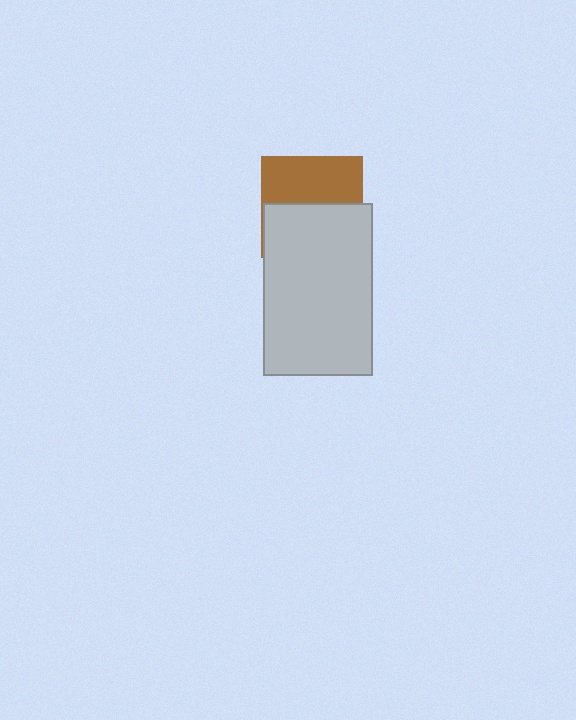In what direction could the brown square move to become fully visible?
The brown square could move up. That would shift it out from behind the light gray rectangle entirely.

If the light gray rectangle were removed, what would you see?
You would see the complete brown square.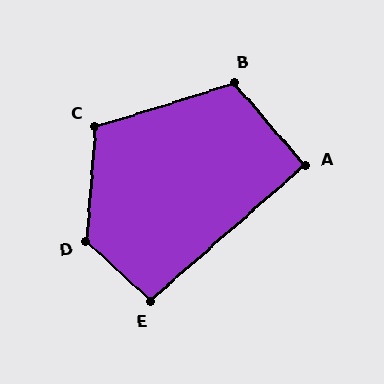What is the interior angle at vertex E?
Approximately 96 degrees (obtuse).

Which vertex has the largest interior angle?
D, at approximately 128 degrees.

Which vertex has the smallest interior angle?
A, at approximately 90 degrees.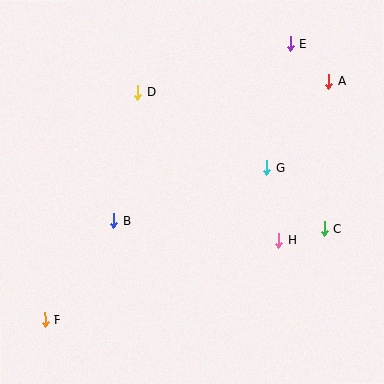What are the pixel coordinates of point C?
Point C is at (325, 229).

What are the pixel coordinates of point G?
Point G is at (267, 167).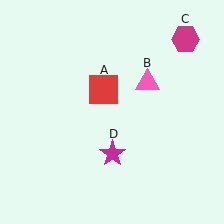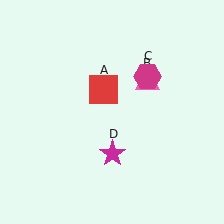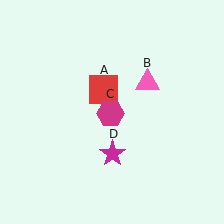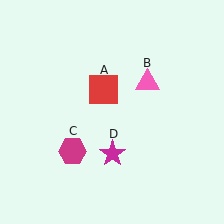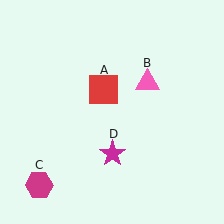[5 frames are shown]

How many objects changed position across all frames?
1 object changed position: magenta hexagon (object C).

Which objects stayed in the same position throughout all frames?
Red square (object A) and pink triangle (object B) and magenta star (object D) remained stationary.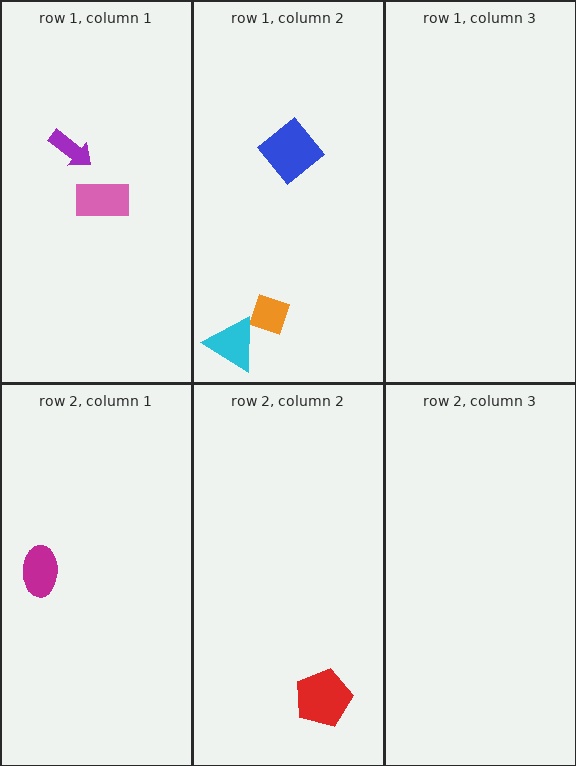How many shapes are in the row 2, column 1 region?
1.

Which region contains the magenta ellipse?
The row 2, column 1 region.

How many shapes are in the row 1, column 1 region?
2.